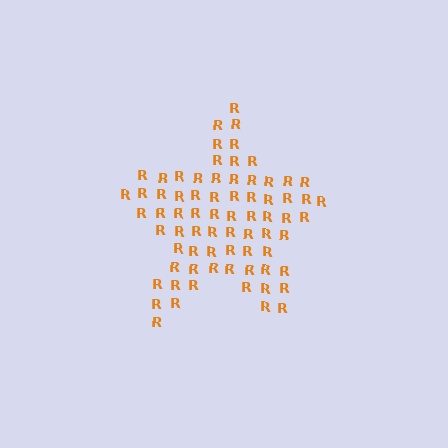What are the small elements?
The small elements are letter R's.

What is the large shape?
The large shape is a star.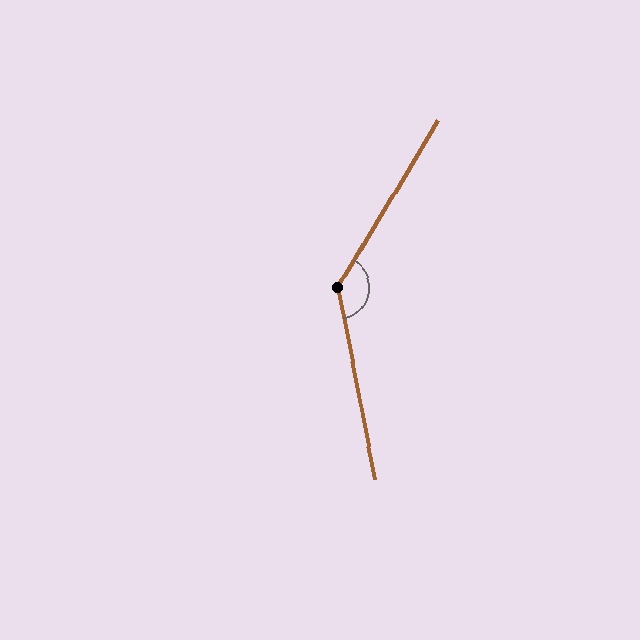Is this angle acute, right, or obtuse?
It is obtuse.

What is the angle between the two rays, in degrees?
Approximately 138 degrees.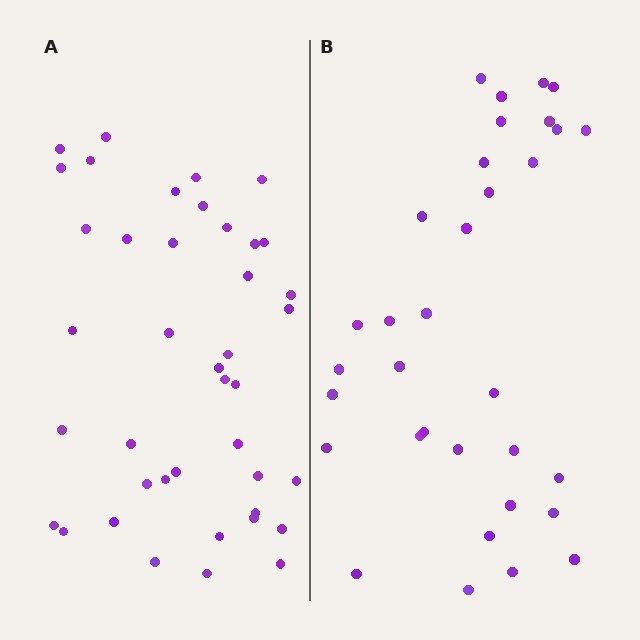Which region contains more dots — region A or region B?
Region A (the left region) has more dots.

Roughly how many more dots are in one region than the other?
Region A has roughly 8 or so more dots than region B.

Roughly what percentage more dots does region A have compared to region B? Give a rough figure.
About 25% more.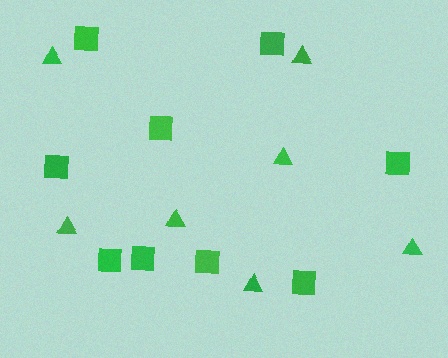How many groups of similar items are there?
There are 2 groups: one group of squares (9) and one group of triangles (7).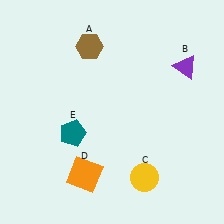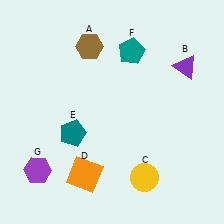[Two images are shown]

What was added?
A teal pentagon (F), a purple hexagon (G) were added in Image 2.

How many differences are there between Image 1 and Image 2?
There are 2 differences between the two images.